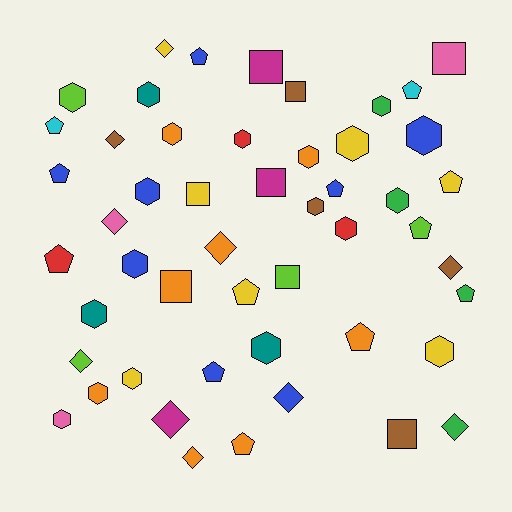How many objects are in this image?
There are 50 objects.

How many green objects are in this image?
There are 4 green objects.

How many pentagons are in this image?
There are 13 pentagons.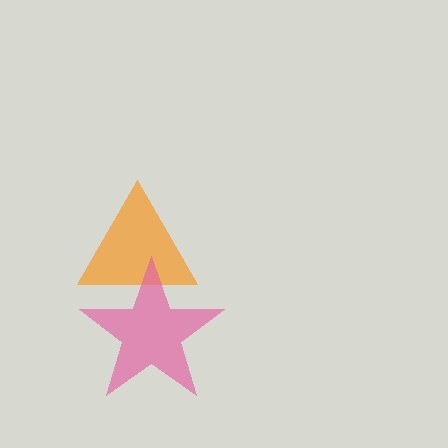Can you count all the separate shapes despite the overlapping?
Yes, there are 2 separate shapes.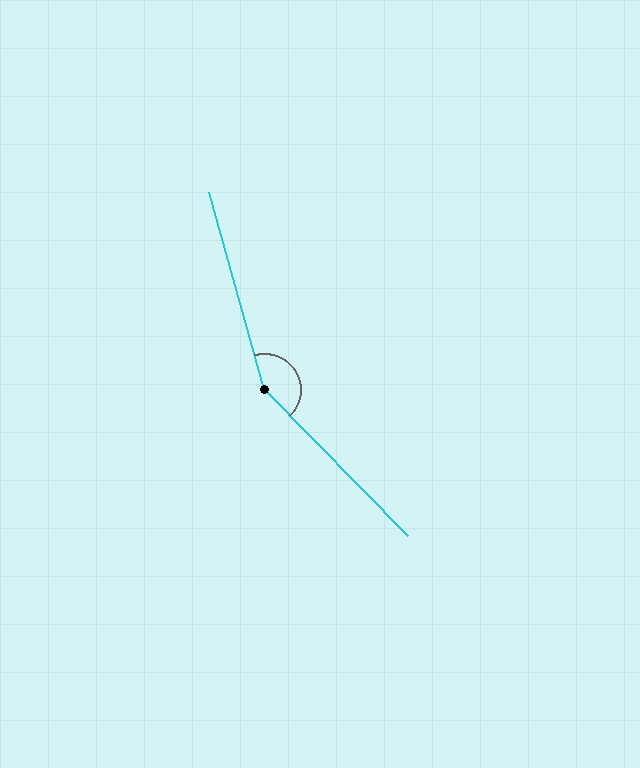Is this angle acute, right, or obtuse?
It is obtuse.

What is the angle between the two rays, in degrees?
Approximately 151 degrees.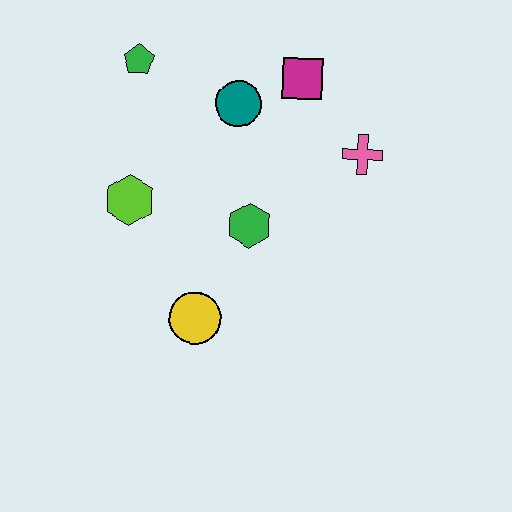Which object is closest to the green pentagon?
The teal circle is closest to the green pentagon.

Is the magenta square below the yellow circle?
No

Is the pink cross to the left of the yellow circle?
No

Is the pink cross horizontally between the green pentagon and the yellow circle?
No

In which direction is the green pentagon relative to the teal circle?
The green pentagon is to the left of the teal circle.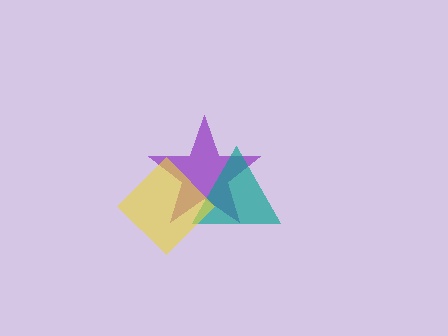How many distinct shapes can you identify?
There are 3 distinct shapes: a purple star, a teal triangle, a yellow diamond.